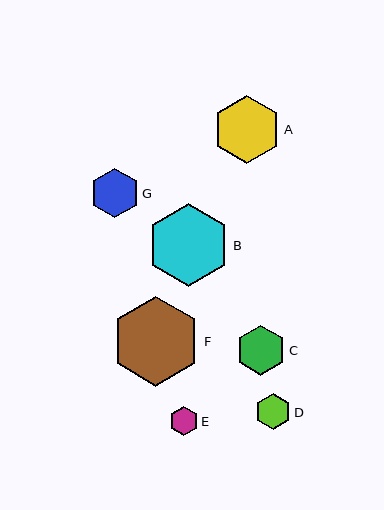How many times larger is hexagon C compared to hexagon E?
Hexagon C is approximately 1.7 times the size of hexagon E.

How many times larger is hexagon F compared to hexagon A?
Hexagon F is approximately 1.3 times the size of hexagon A.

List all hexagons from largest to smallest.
From largest to smallest: F, B, A, C, G, D, E.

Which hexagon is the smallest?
Hexagon E is the smallest with a size of approximately 29 pixels.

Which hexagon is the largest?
Hexagon F is the largest with a size of approximately 90 pixels.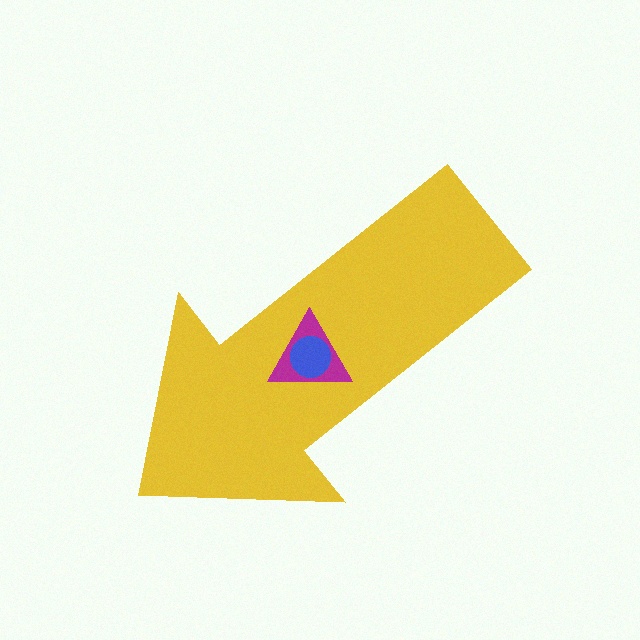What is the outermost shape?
The yellow arrow.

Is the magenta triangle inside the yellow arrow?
Yes.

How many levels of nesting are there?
3.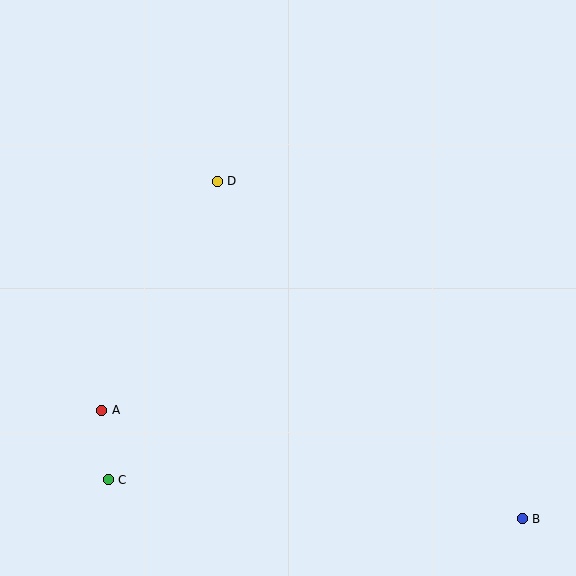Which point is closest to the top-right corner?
Point D is closest to the top-right corner.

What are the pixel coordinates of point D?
Point D is at (217, 181).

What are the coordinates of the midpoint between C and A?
The midpoint between C and A is at (105, 445).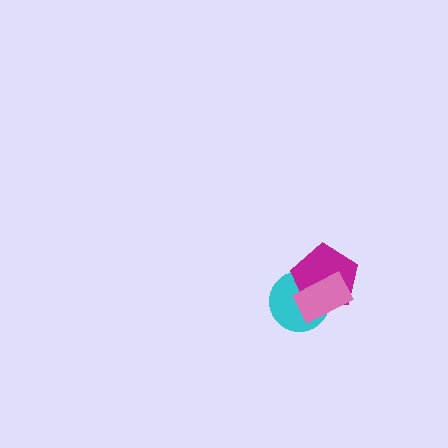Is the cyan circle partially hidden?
Yes, it is partially covered by another shape.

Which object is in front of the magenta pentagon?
The pink rectangle is in front of the magenta pentagon.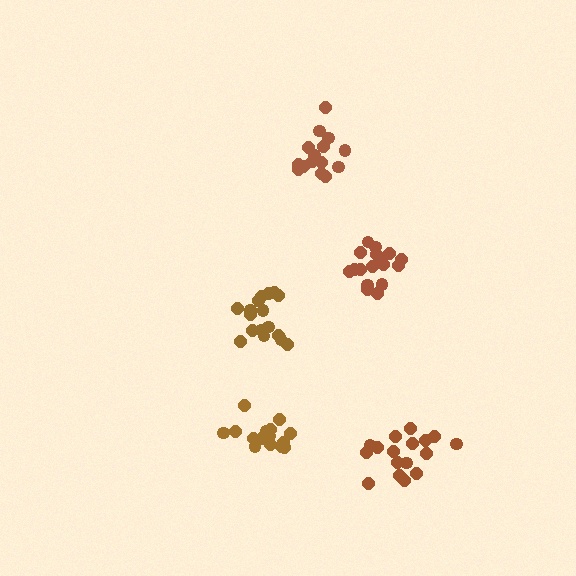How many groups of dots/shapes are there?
There are 5 groups.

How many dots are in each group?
Group 1: 17 dots, Group 2: 17 dots, Group 3: 15 dots, Group 4: 15 dots, Group 5: 17 dots (81 total).